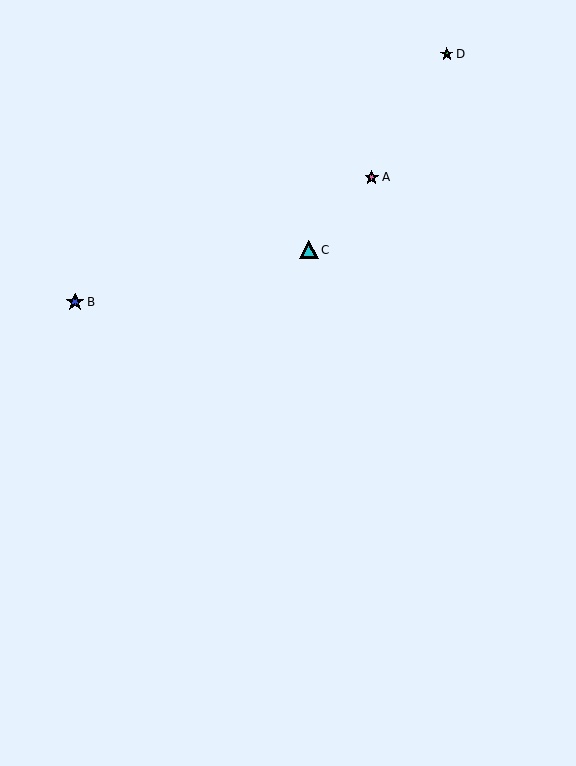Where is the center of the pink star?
The center of the pink star is at (372, 177).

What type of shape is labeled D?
Shape D is a green star.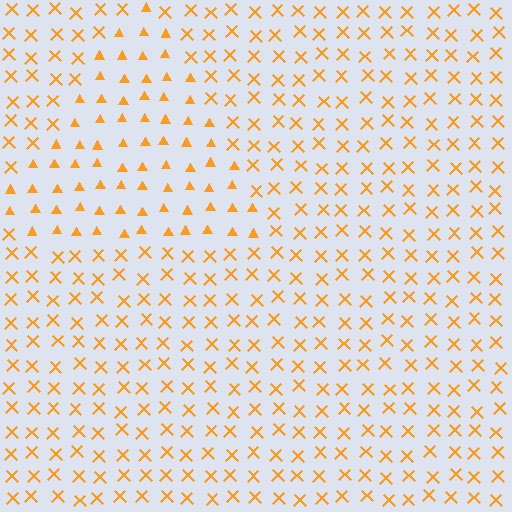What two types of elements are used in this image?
The image uses triangles inside the triangle region and X marks outside it.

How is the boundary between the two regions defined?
The boundary is defined by a change in element shape: triangles inside vs. X marks outside. All elements share the same color and spacing.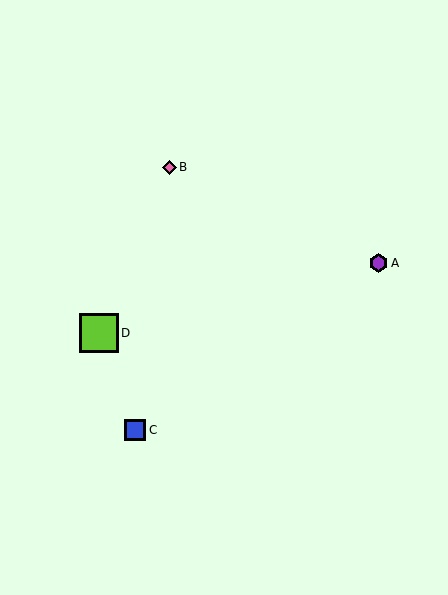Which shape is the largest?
The lime square (labeled D) is the largest.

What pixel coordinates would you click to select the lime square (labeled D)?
Click at (99, 333) to select the lime square D.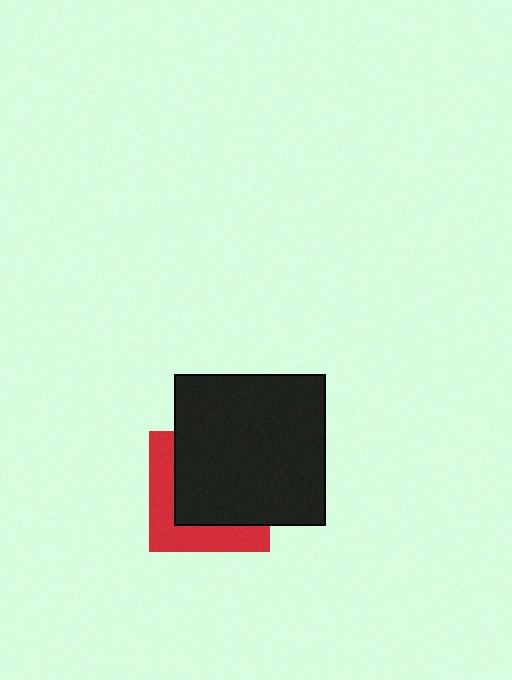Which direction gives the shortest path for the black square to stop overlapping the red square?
Moving toward the upper-right gives the shortest separation.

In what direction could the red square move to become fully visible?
The red square could move toward the lower-left. That would shift it out from behind the black square entirely.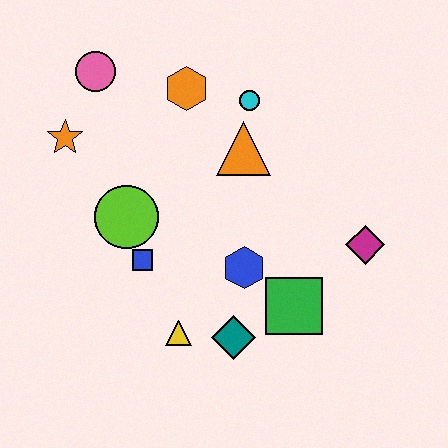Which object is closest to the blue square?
The lime circle is closest to the blue square.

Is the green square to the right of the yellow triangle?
Yes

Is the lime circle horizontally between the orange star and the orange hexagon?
Yes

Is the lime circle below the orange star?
Yes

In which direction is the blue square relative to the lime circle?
The blue square is below the lime circle.